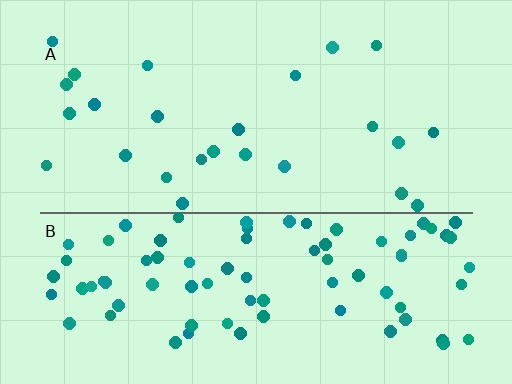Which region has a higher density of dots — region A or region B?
B (the bottom).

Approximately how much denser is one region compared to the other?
Approximately 3.4× — region B over region A.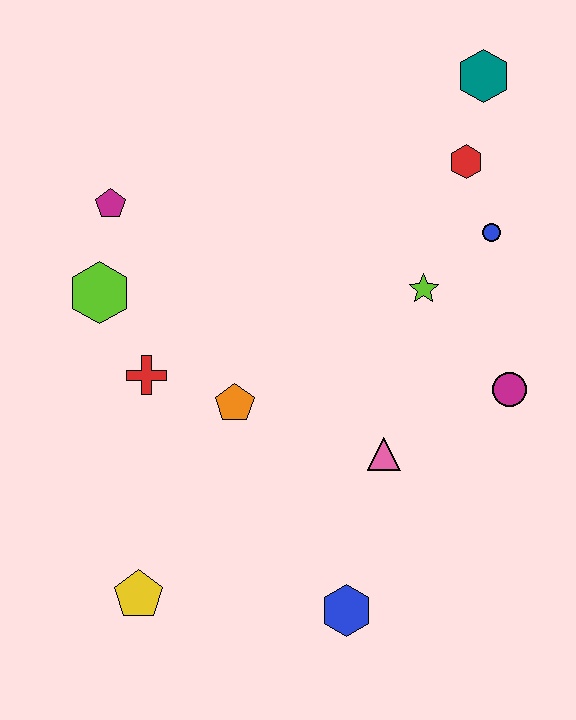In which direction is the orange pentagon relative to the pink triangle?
The orange pentagon is to the left of the pink triangle.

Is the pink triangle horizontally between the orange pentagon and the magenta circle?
Yes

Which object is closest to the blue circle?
The red hexagon is closest to the blue circle.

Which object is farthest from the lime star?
The yellow pentagon is farthest from the lime star.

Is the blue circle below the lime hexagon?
No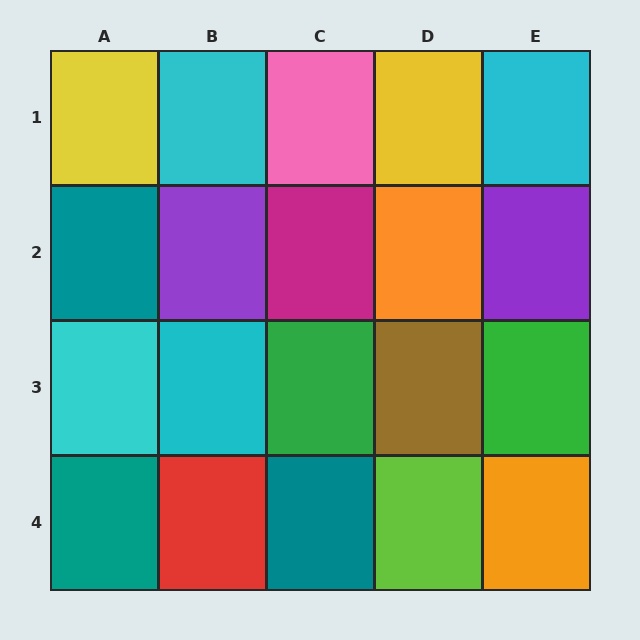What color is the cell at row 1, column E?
Cyan.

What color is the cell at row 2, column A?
Teal.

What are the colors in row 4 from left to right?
Teal, red, teal, lime, orange.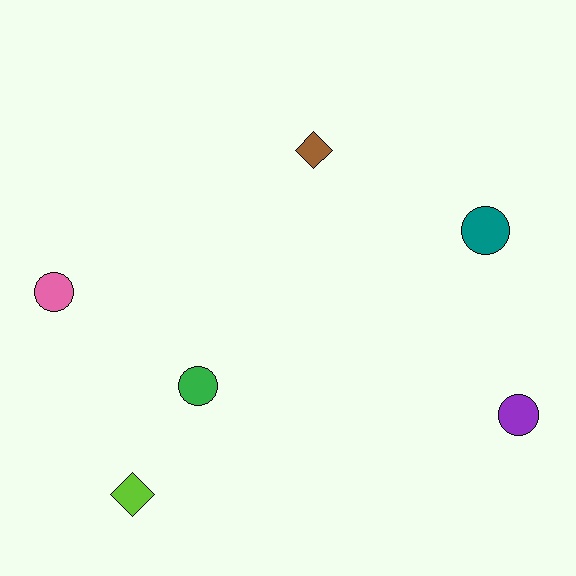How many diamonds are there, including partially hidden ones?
There are 2 diamonds.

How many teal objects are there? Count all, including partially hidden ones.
There is 1 teal object.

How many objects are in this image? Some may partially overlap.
There are 6 objects.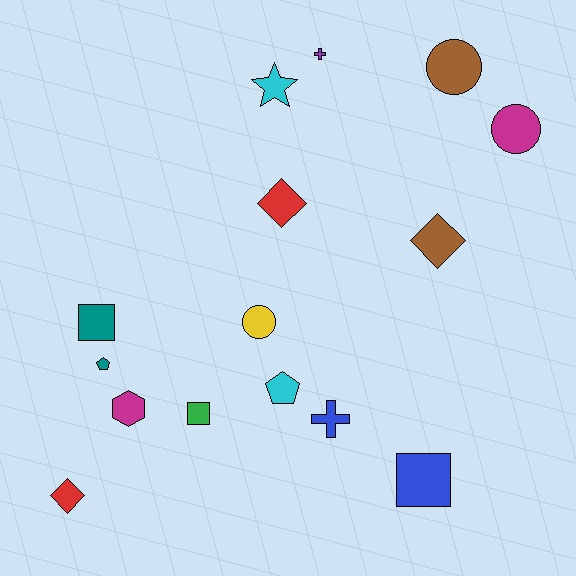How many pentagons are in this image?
There are 2 pentagons.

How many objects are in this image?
There are 15 objects.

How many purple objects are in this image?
There is 1 purple object.